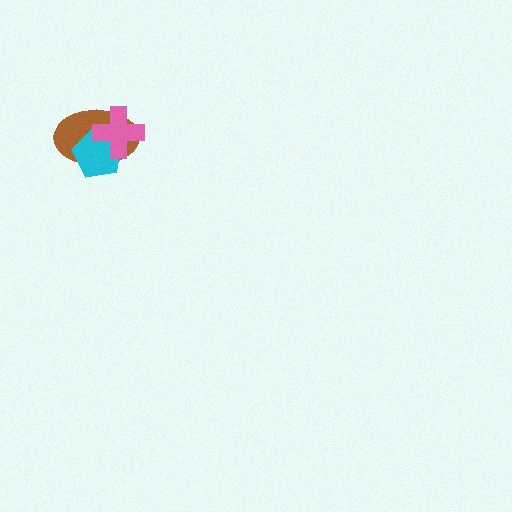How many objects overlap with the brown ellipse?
2 objects overlap with the brown ellipse.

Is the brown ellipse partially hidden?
Yes, it is partially covered by another shape.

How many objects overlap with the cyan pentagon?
2 objects overlap with the cyan pentagon.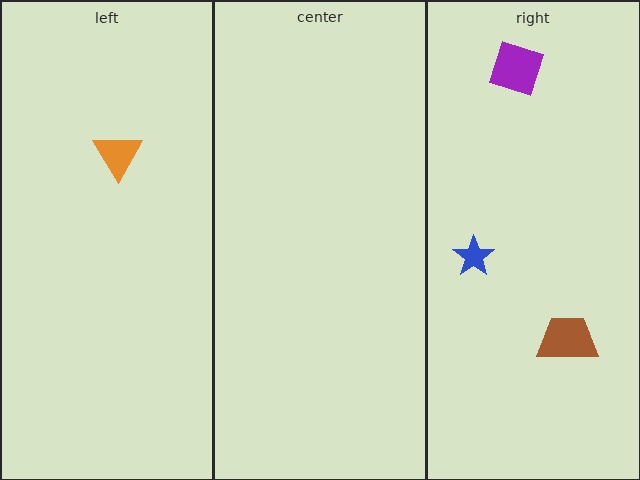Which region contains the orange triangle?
The left region.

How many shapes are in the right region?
3.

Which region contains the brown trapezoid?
The right region.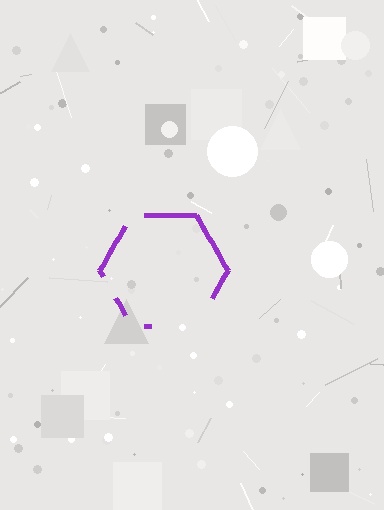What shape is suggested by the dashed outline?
The dashed outline suggests a hexagon.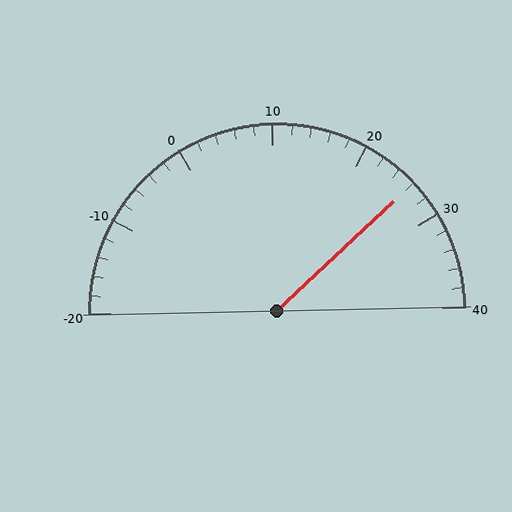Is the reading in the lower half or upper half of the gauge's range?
The reading is in the upper half of the range (-20 to 40).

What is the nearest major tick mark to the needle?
The nearest major tick mark is 30.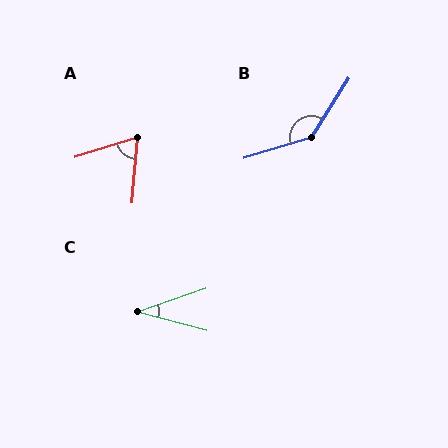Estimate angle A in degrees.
Approximately 68 degrees.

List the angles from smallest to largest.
C (34°), A (68°), B (140°).